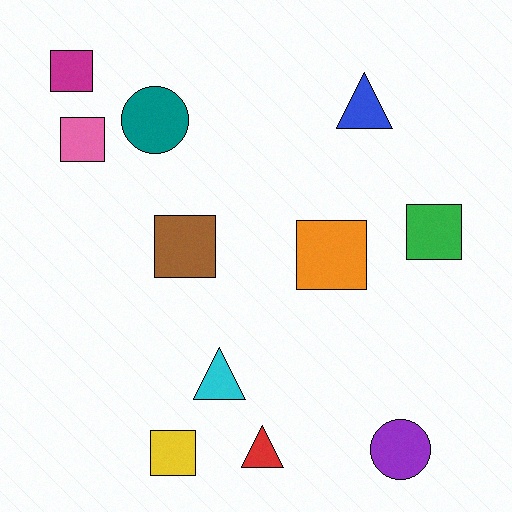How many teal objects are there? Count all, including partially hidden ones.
There is 1 teal object.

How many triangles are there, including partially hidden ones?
There are 3 triangles.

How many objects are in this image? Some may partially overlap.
There are 11 objects.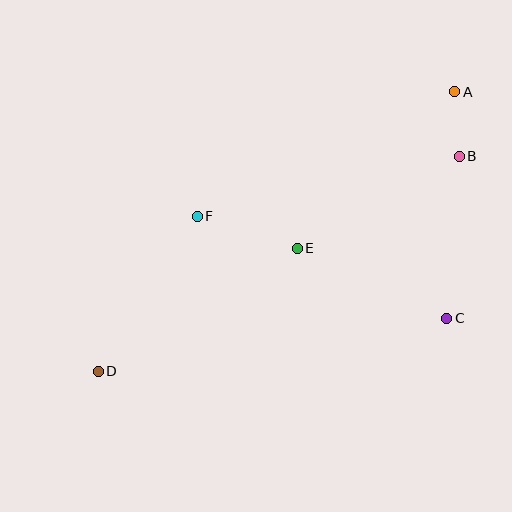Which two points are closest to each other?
Points A and B are closest to each other.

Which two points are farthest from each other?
Points A and D are farthest from each other.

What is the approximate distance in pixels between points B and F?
The distance between B and F is approximately 269 pixels.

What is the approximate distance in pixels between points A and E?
The distance between A and E is approximately 222 pixels.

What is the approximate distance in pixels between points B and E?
The distance between B and E is approximately 186 pixels.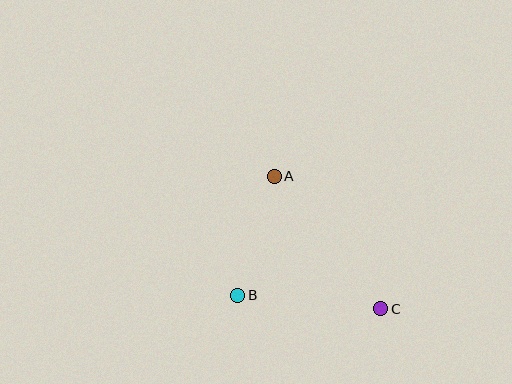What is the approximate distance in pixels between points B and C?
The distance between B and C is approximately 144 pixels.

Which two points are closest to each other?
Points A and B are closest to each other.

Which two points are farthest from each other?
Points A and C are farthest from each other.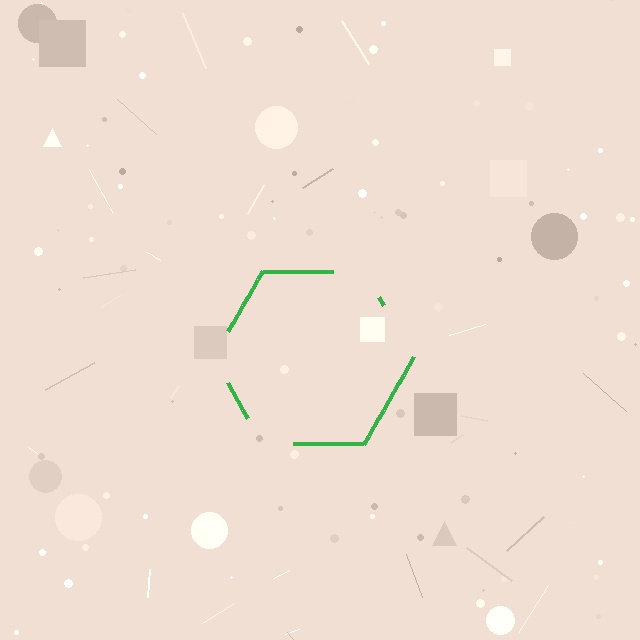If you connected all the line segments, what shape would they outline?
They would outline a hexagon.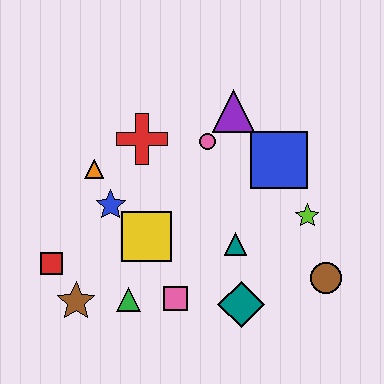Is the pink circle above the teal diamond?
Yes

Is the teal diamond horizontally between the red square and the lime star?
Yes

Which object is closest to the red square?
The brown star is closest to the red square.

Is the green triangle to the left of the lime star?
Yes